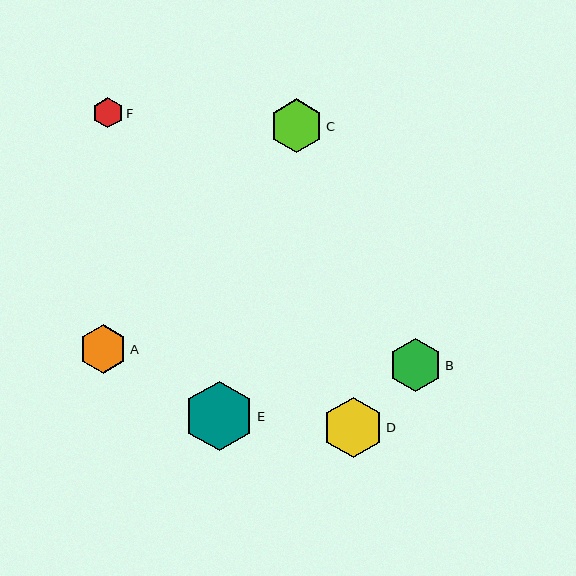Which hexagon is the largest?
Hexagon E is the largest with a size of approximately 70 pixels.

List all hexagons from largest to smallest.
From largest to smallest: E, D, C, B, A, F.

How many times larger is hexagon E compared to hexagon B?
Hexagon E is approximately 1.3 times the size of hexagon B.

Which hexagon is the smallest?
Hexagon F is the smallest with a size of approximately 30 pixels.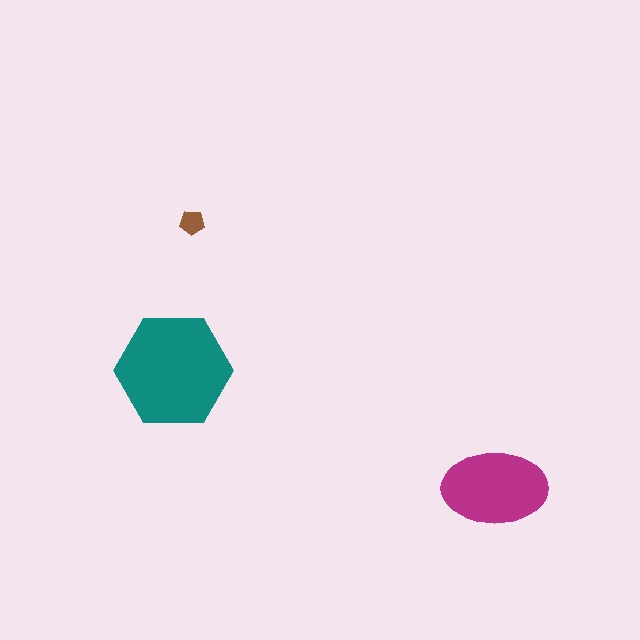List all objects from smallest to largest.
The brown pentagon, the magenta ellipse, the teal hexagon.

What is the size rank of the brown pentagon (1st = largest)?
3rd.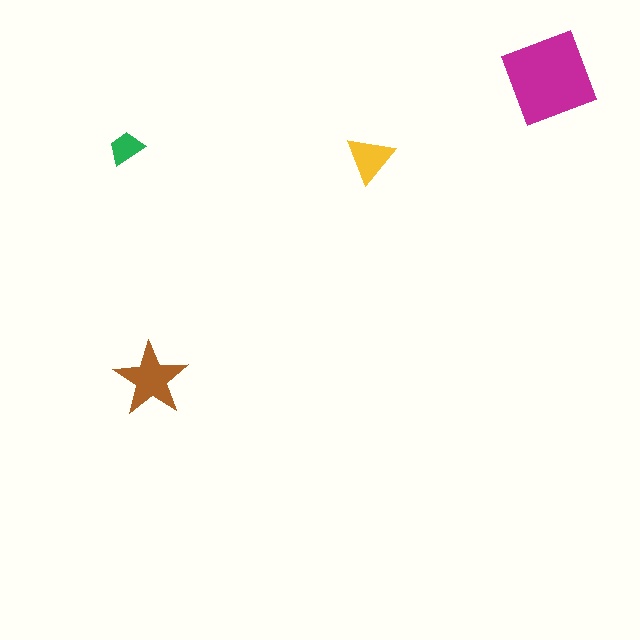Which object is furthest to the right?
The magenta diamond is rightmost.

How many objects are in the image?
There are 4 objects in the image.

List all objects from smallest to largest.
The green trapezoid, the yellow triangle, the brown star, the magenta diamond.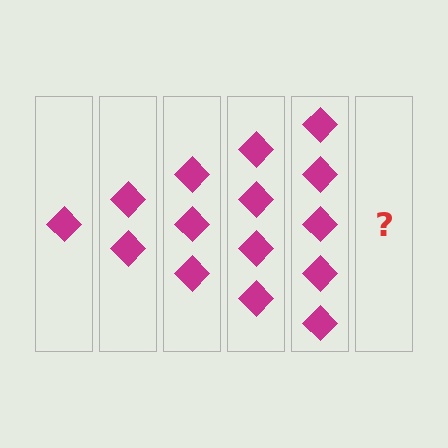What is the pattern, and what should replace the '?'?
The pattern is that each step adds one more diamond. The '?' should be 6 diamonds.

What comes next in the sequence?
The next element should be 6 diamonds.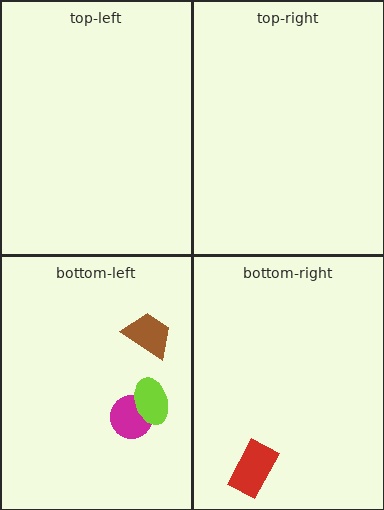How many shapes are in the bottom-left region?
3.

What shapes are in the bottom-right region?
The red rectangle.